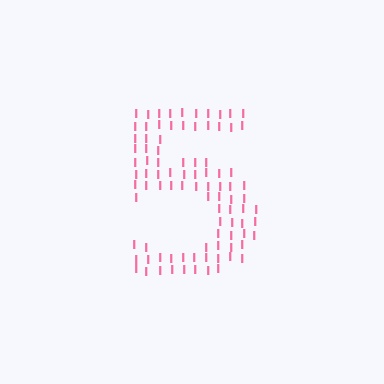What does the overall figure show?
The overall figure shows the digit 5.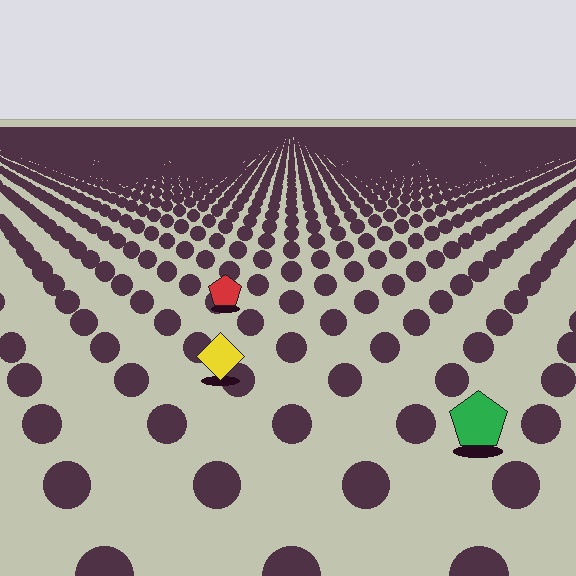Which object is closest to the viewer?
The green pentagon is closest. The texture marks near it are larger and more spread out.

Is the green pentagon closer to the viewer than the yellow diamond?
Yes. The green pentagon is closer — you can tell from the texture gradient: the ground texture is coarser near it.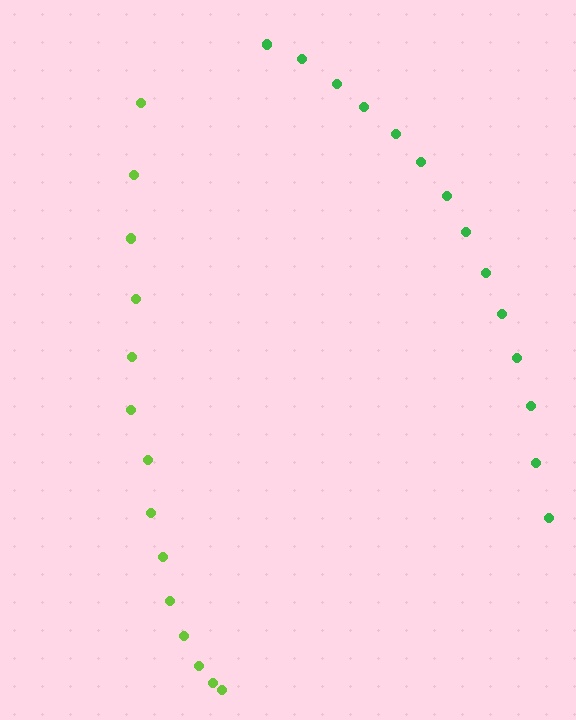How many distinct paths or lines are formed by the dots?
There are 2 distinct paths.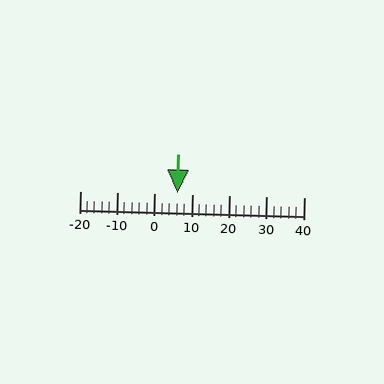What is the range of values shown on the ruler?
The ruler shows values from -20 to 40.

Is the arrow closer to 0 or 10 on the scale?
The arrow is closer to 10.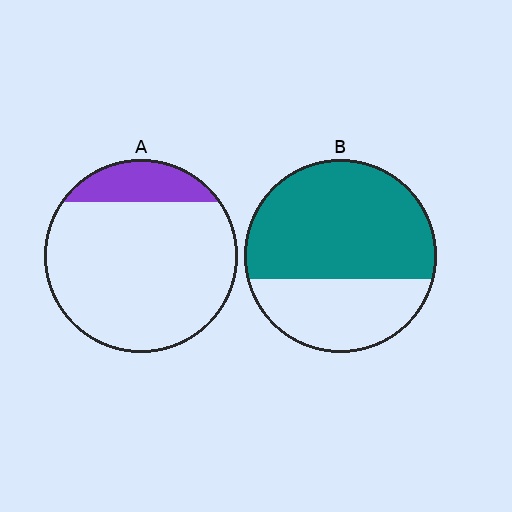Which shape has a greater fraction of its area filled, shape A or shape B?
Shape B.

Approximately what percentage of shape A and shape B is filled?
A is approximately 15% and B is approximately 65%.